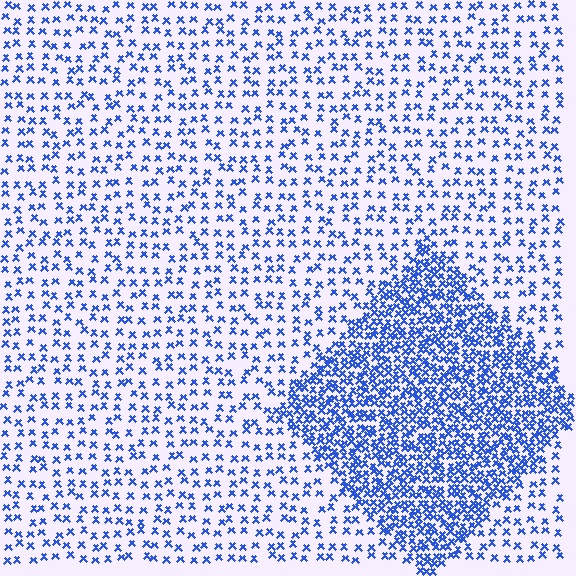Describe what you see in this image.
The image contains small blue elements arranged at two different densities. A diamond-shaped region is visible where the elements are more densely packed than the surrounding area.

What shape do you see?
I see a diamond.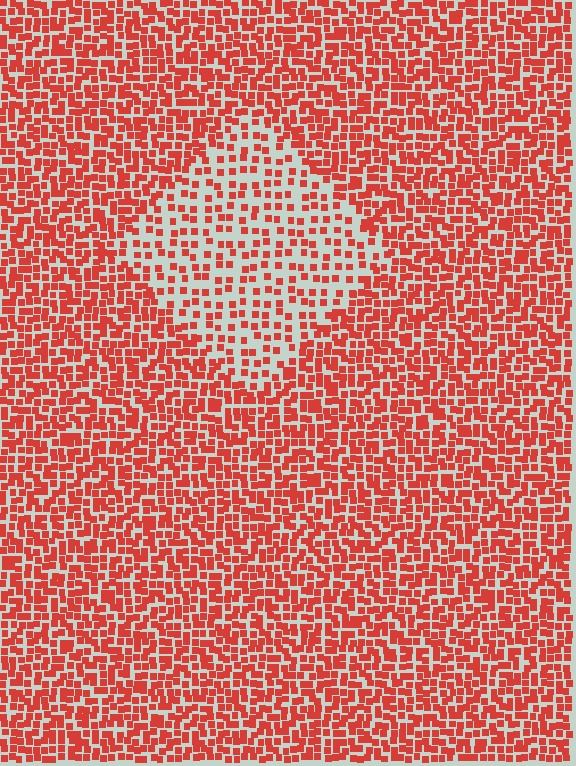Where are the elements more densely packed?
The elements are more densely packed outside the diamond boundary.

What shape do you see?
I see a diamond.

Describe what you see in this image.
The image contains small red elements arranged at two different densities. A diamond-shaped region is visible where the elements are less densely packed than the surrounding area.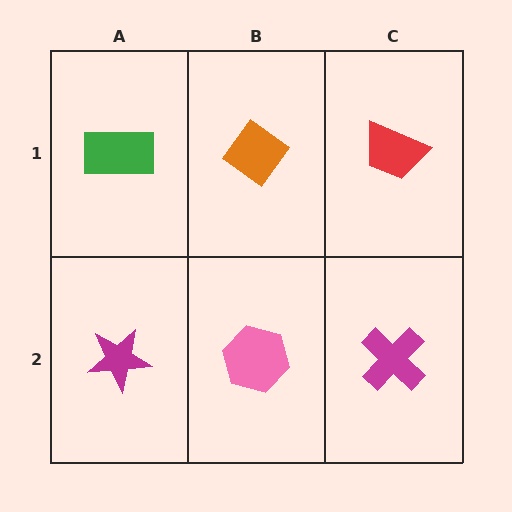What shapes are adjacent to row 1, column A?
A magenta star (row 2, column A), an orange diamond (row 1, column B).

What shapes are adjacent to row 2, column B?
An orange diamond (row 1, column B), a magenta star (row 2, column A), a magenta cross (row 2, column C).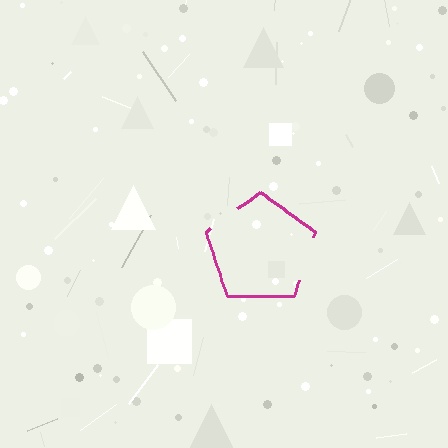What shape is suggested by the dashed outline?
The dashed outline suggests a pentagon.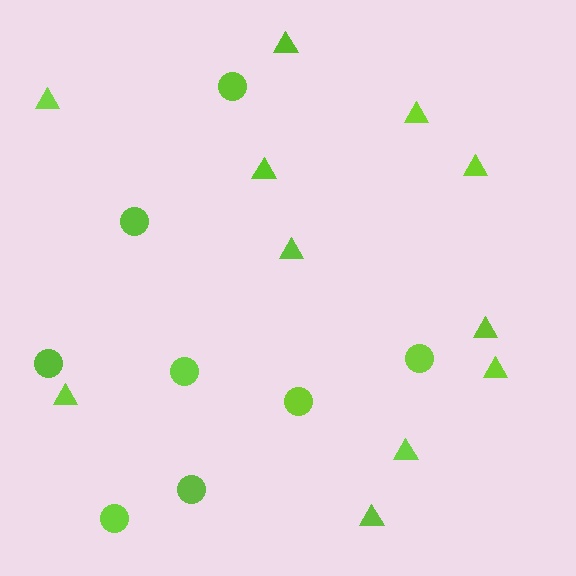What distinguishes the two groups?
There are 2 groups: one group of triangles (11) and one group of circles (8).